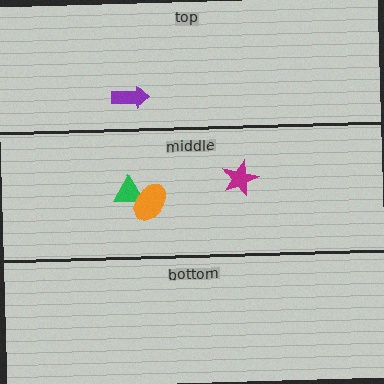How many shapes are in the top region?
1.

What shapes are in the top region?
The purple arrow.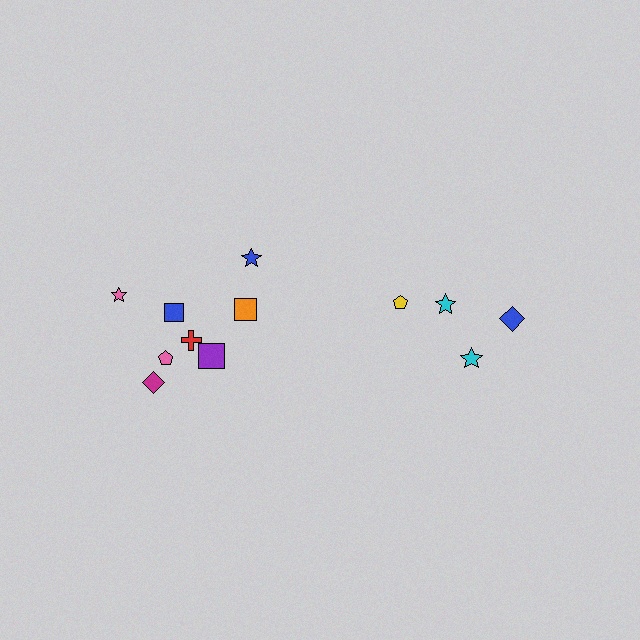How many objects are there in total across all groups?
There are 12 objects.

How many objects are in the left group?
There are 8 objects.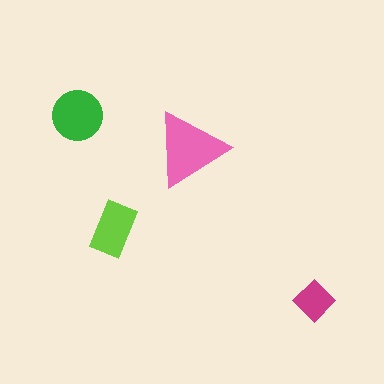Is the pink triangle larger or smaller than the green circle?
Larger.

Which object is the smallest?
The magenta diamond.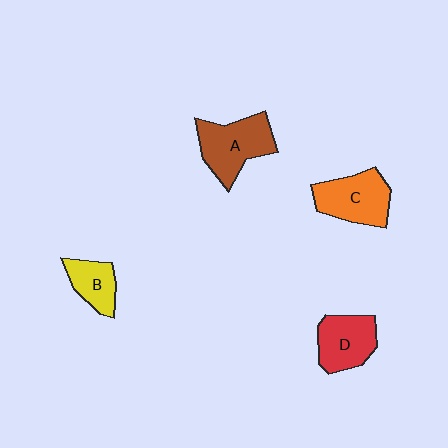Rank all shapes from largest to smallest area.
From largest to smallest: A (brown), C (orange), D (red), B (yellow).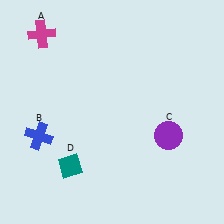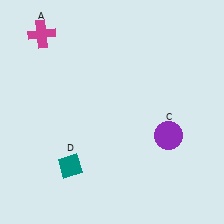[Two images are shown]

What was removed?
The blue cross (B) was removed in Image 2.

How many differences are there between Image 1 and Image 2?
There is 1 difference between the two images.